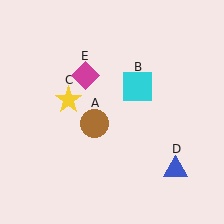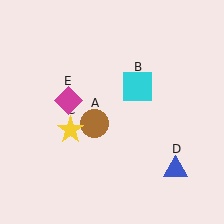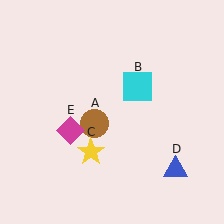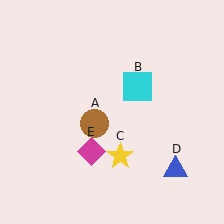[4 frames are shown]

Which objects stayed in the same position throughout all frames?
Brown circle (object A) and cyan square (object B) and blue triangle (object D) remained stationary.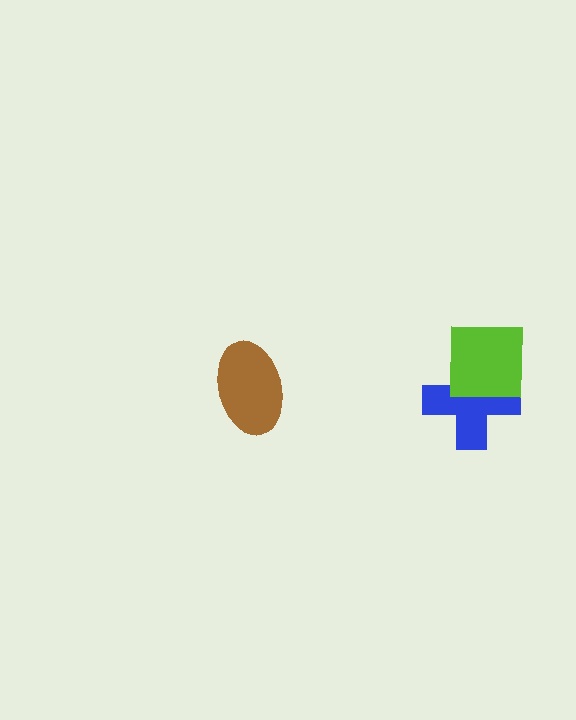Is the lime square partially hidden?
No, no other shape covers it.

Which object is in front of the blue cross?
The lime square is in front of the blue cross.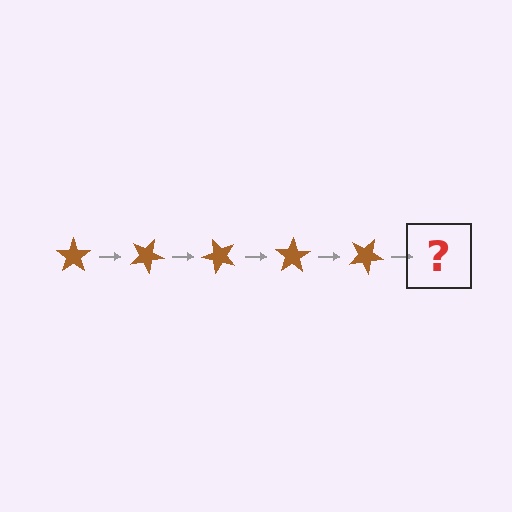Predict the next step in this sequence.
The next step is a brown star rotated 125 degrees.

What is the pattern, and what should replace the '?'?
The pattern is that the star rotates 25 degrees each step. The '?' should be a brown star rotated 125 degrees.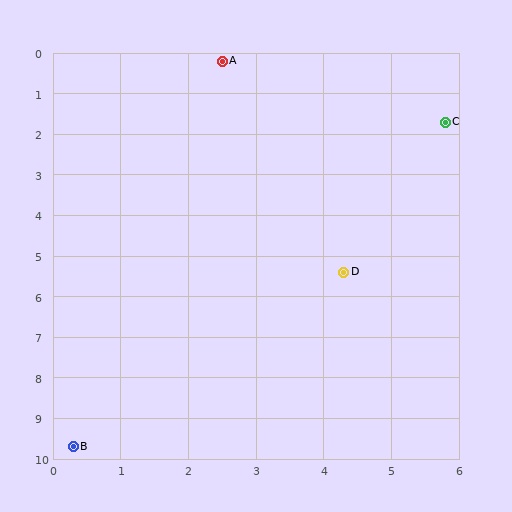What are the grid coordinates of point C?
Point C is at approximately (5.8, 1.7).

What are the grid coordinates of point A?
Point A is at approximately (2.5, 0.2).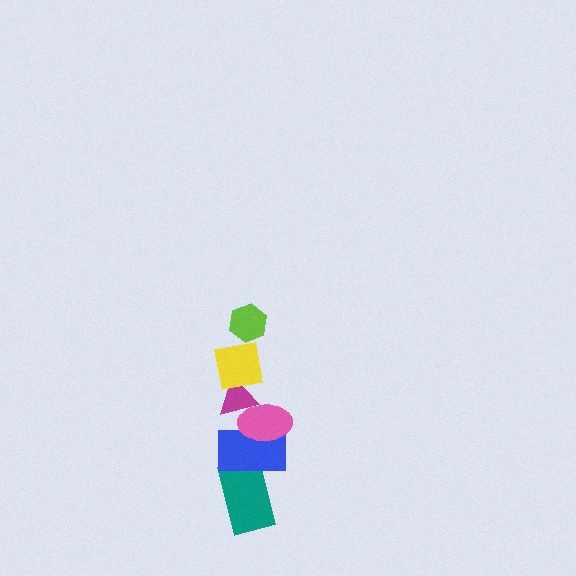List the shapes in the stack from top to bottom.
From top to bottom: the lime hexagon, the yellow square, the magenta triangle, the pink ellipse, the blue rectangle, the teal rectangle.